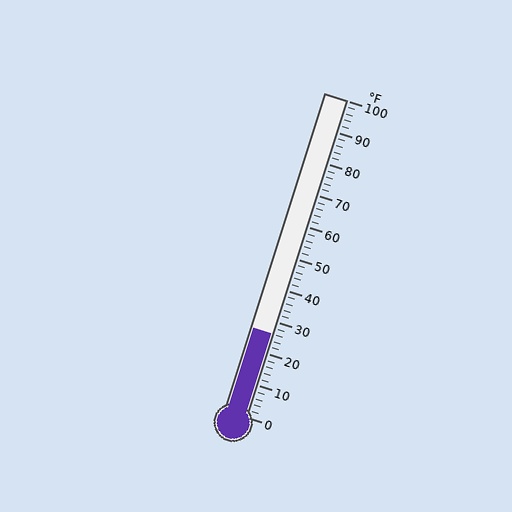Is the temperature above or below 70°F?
The temperature is below 70°F.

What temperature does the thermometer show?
The thermometer shows approximately 26°F.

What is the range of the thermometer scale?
The thermometer scale ranges from 0°F to 100°F.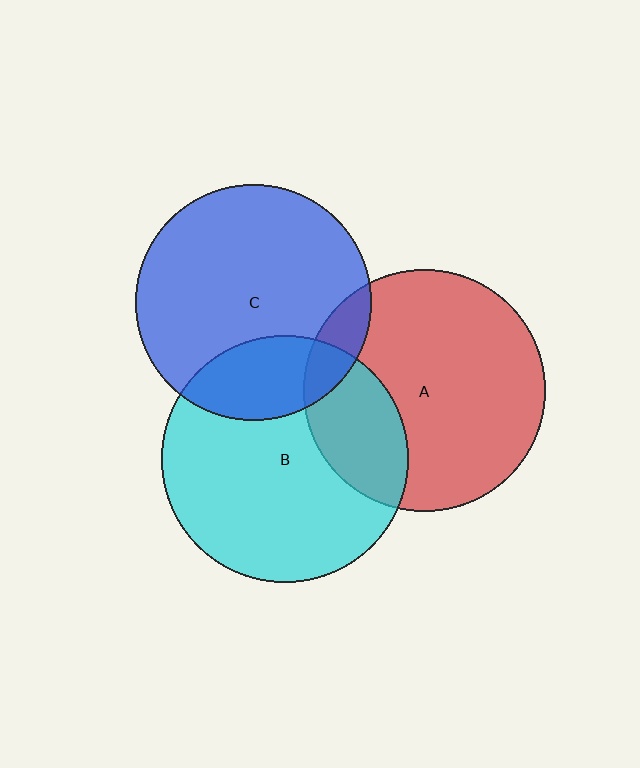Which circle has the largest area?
Circle B (cyan).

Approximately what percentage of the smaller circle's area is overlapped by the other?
Approximately 10%.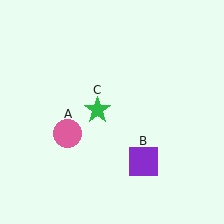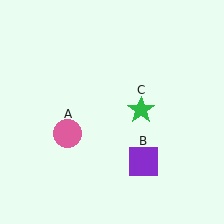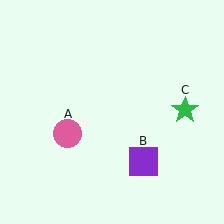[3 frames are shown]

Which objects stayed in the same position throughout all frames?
Pink circle (object A) and purple square (object B) remained stationary.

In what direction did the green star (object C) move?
The green star (object C) moved right.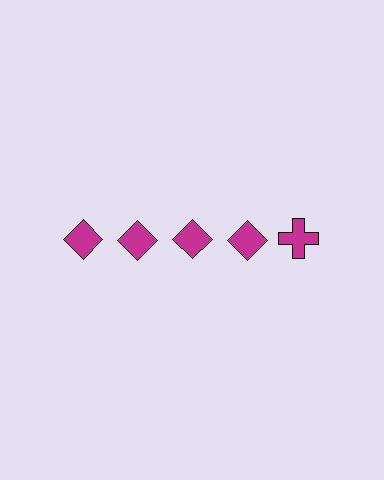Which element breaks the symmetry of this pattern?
The magenta cross in the top row, rightmost column breaks the symmetry. All other shapes are magenta diamonds.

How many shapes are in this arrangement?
There are 5 shapes arranged in a grid pattern.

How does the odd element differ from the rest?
It has a different shape: cross instead of diamond.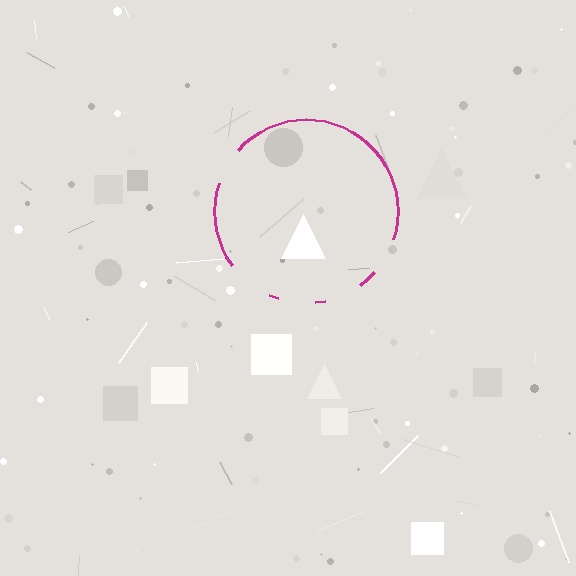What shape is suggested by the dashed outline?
The dashed outline suggests a circle.